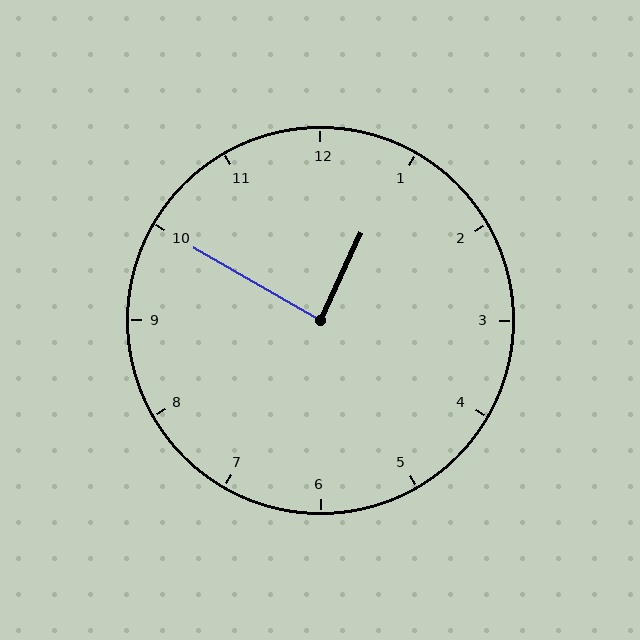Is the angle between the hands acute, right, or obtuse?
It is right.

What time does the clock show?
12:50.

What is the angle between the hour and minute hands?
Approximately 85 degrees.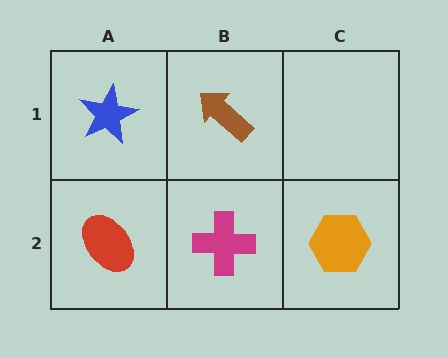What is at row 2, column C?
An orange hexagon.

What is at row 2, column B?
A magenta cross.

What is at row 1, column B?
A brown arrow.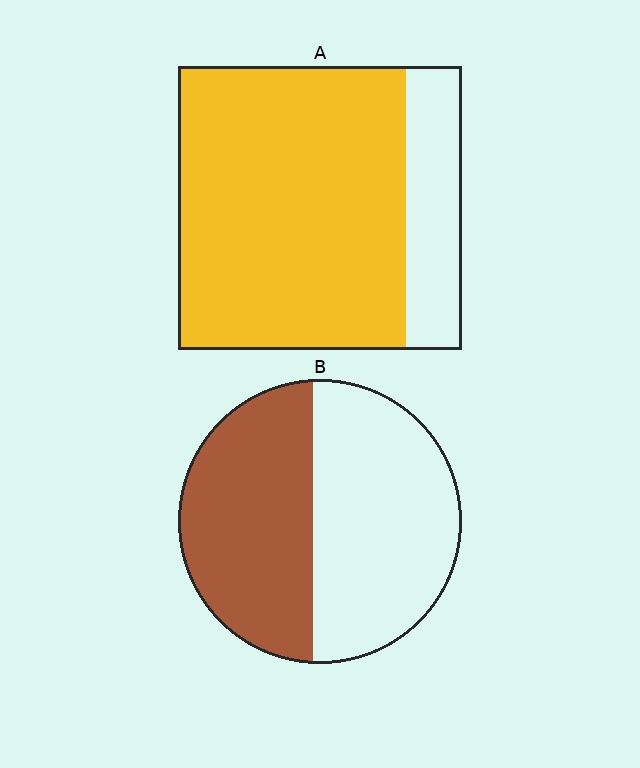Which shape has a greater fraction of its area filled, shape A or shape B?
Shape A.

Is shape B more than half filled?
Roughly half.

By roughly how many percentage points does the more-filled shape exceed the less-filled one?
By roughly 35 percentage points (A over B).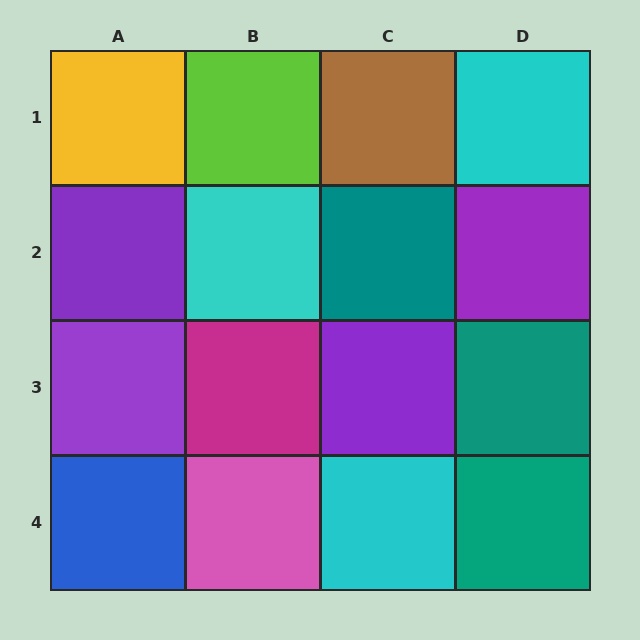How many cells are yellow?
1 cell is yellow.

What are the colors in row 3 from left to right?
Purple, magenta, purple, teal.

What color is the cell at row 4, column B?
Pink.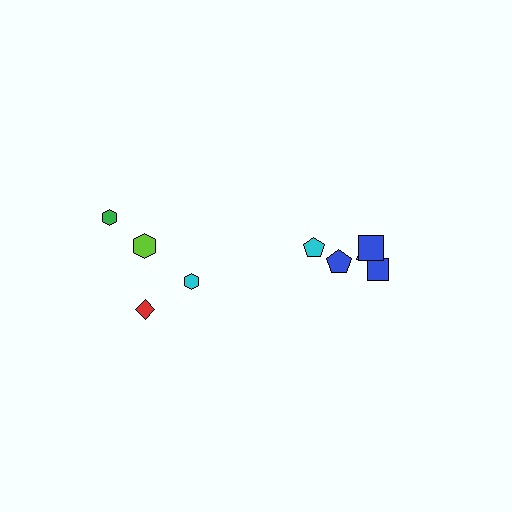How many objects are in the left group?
There are 4 objects.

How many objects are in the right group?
There are 6 objects.